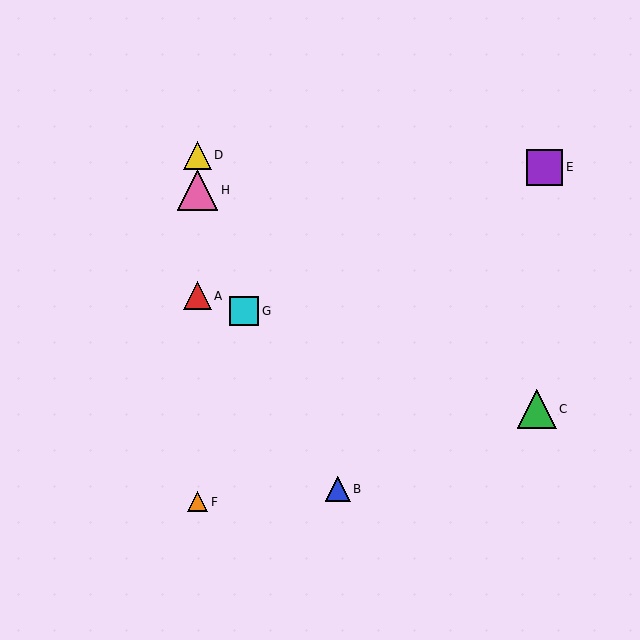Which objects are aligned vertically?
Objects A, D, F, H are aligned vertically.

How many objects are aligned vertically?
4 objects (A, D, F, H) are aligned vertically.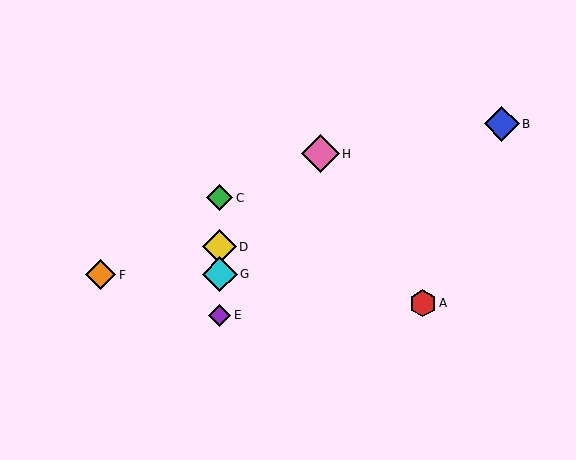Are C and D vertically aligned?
Yes, both are at x≈220.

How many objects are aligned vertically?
4 objects (C, D, E, G) are aligned vertically.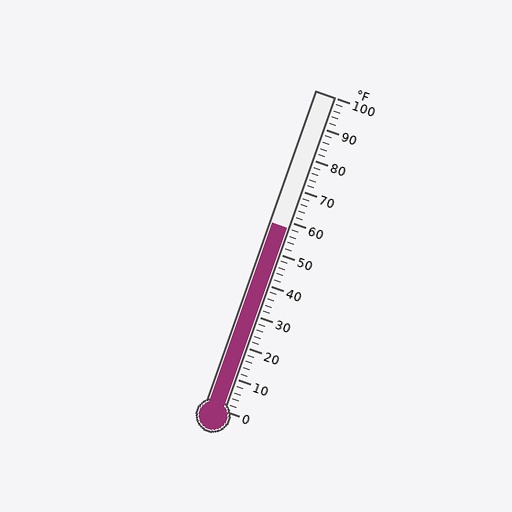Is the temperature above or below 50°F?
The temperature is above 50°F.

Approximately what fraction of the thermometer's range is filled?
The thermometer is filled to approximately 60% of its range.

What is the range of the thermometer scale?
The thermometer scale ranges from 0°F to 100°F.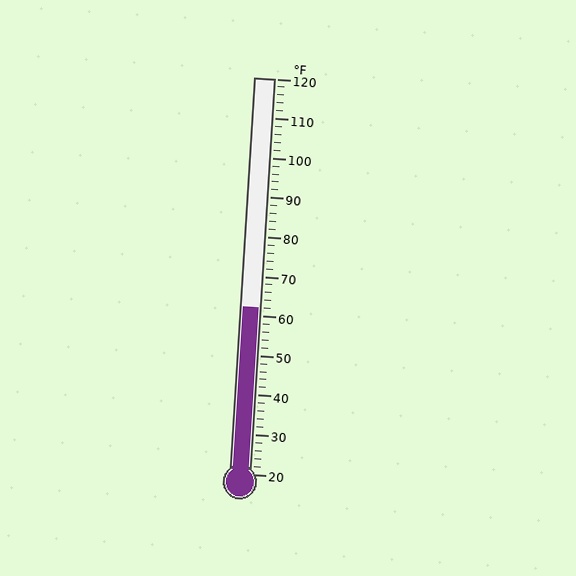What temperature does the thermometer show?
The thermometer shows approximately 62°F.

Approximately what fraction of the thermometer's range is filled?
The thermometer is filled to approximately 40% of its range.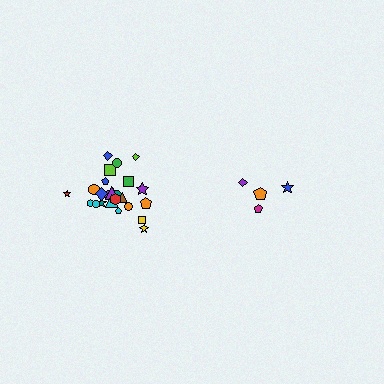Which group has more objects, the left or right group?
The left group.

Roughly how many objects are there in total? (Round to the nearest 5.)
Roughly 30 objects in total.